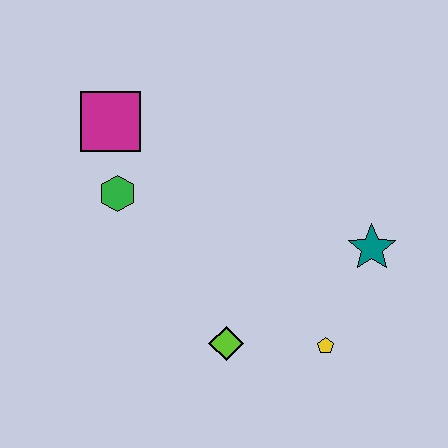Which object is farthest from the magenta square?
The yellow pentagon is farthest from the magenta square.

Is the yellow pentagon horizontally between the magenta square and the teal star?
Yes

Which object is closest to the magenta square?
The green hexagon is closest to the magenta square.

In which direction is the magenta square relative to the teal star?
The magenta square is to the left of the teal star.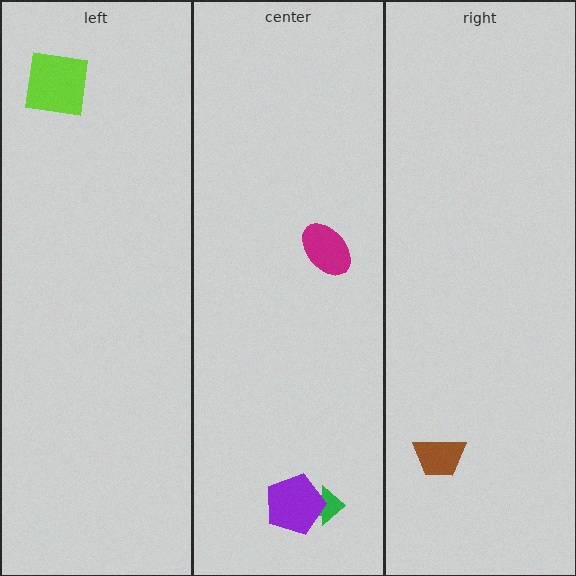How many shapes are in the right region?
1.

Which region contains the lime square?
The left region.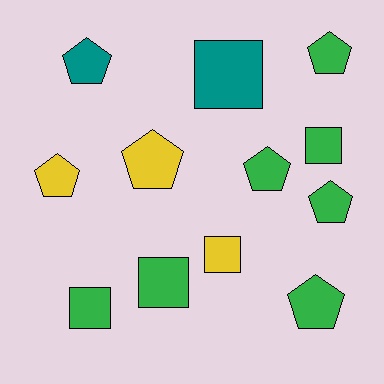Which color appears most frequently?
Green, with 7 objects.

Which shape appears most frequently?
Pentagon, with 7 objects.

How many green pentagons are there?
There are 4 green pentagons.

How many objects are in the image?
There are 12 objects.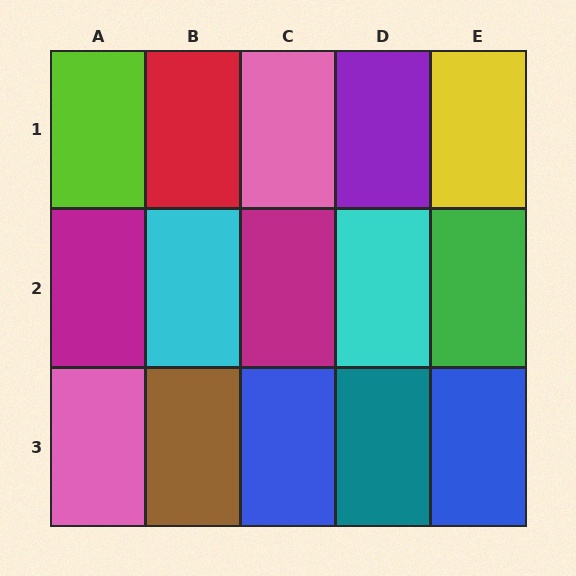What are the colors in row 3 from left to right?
Pink, brown, blue, teal, blue.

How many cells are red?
1 cell is red.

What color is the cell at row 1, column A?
Lime.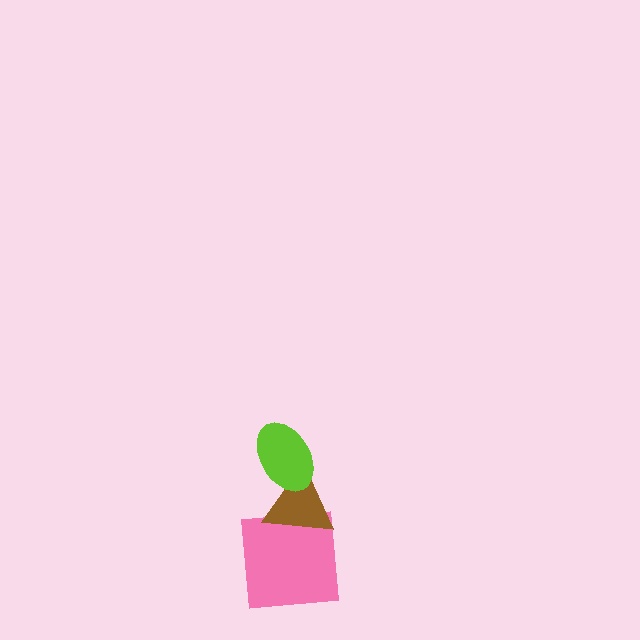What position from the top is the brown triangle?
The brown triangle is 2nd from the top.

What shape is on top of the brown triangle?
The lime ellipse is on top of the brown triangle.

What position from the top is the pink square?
The pink square is 3rd from the top.